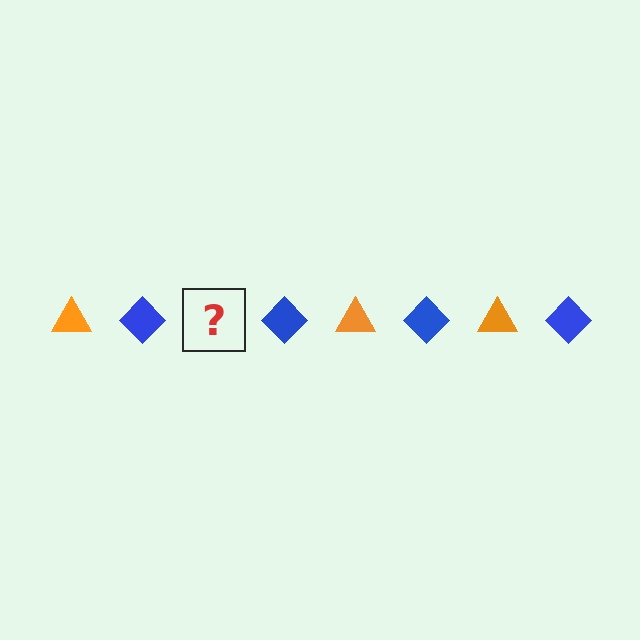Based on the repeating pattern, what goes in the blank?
The blank should be an orange triangle.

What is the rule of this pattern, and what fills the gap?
The rule is that the pattern alternates between orange triangle and blue diamond. The gap should be filled with an orange triangle.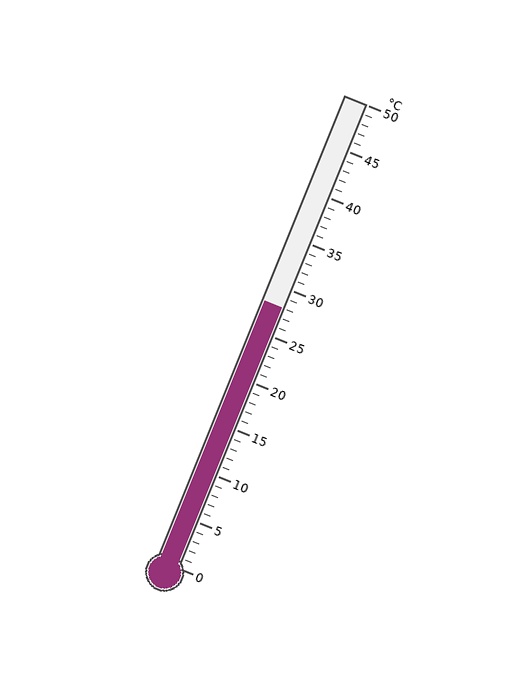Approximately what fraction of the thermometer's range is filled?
The thermometer is filled to approximately 55% of its range.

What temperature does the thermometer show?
The thermometer shows approximately 28°C.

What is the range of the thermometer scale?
The thermometer scale ranges from 0°C to 50°C.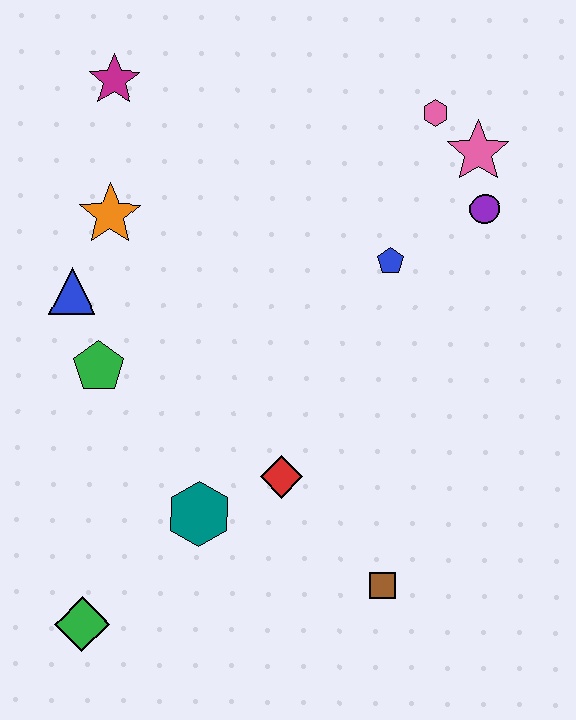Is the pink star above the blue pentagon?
Yes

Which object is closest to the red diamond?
The teal hexagon is closest to the red diamond.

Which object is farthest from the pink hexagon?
The green diamond is farthest from the pink hexagon.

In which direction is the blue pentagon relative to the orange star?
The blue pentagon is to the right of the orange star.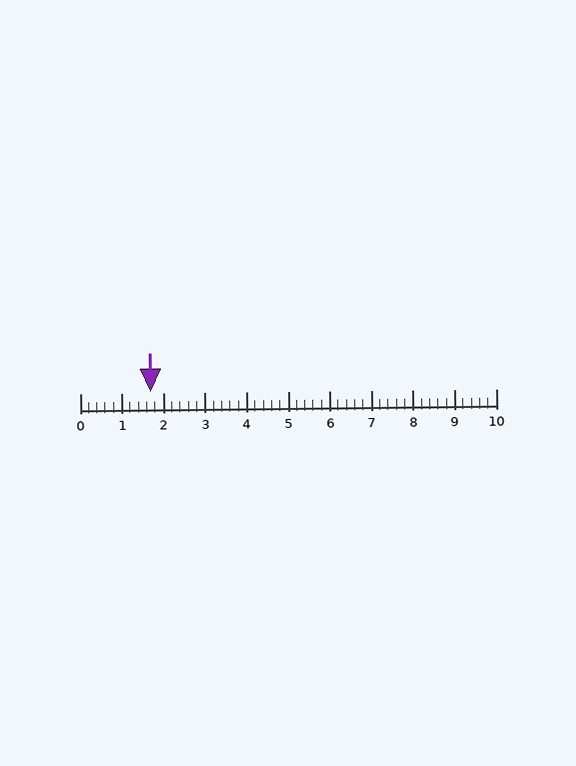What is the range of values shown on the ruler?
The ruler shows values from 0 to 10.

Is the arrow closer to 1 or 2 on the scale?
The arrow is closer to 2.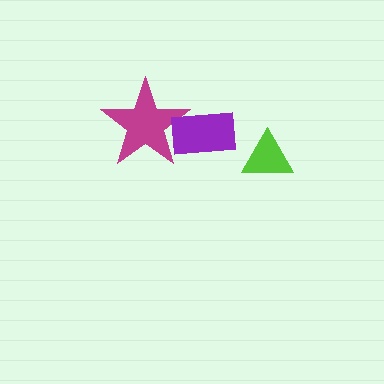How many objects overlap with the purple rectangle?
1 object overlaps with the purple rectangle.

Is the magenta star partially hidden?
Yes, it is partially covered by another shape.